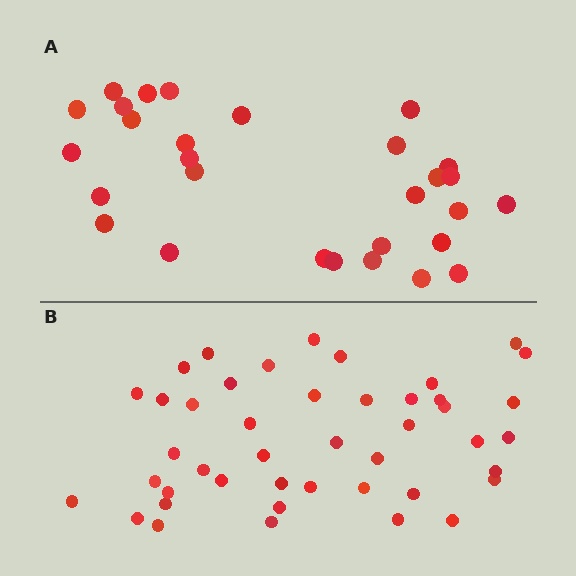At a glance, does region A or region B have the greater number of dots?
Region B (the bottom region) has more dots.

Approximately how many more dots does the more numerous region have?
Region B has approximately 15 more dots than region A.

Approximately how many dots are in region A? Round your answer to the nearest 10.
About 30 dots. (The exact count is 29, which rounds to 30.)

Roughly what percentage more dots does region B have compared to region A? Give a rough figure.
About 50% more.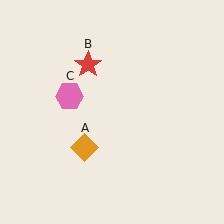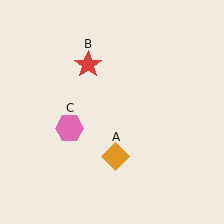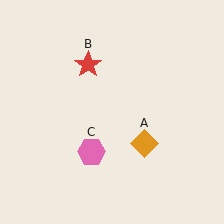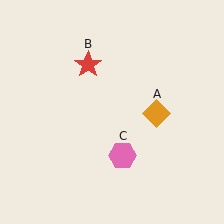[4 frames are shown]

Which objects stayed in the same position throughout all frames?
Red star (object B) remained stationary.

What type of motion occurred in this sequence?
The orange diamond (object A), pink hexagon (object C) rotated counterclockwise around the center of the scene.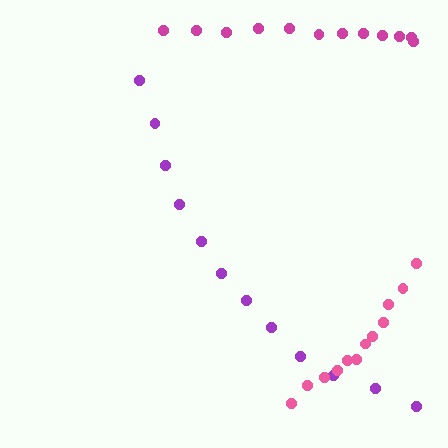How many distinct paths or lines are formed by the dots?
There are 3 distinct paths.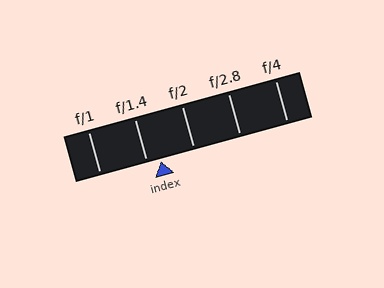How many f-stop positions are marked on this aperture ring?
There are 5 f-stop positions marked.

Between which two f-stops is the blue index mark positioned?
The index mark is between f/1.4 and f/2.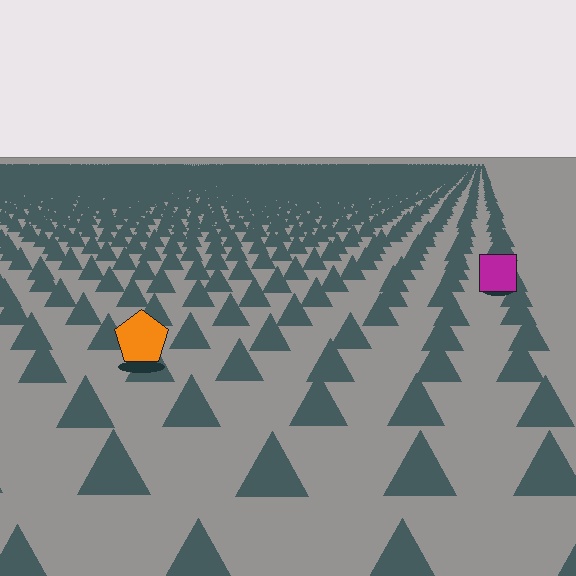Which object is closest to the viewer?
The orange pentagon is closest. The texture marks near it are larger and more spread out.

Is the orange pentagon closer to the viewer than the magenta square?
Yes. The orange pentagon is closer — you can tell from the texture gradient: the ground texture is coarser near it.